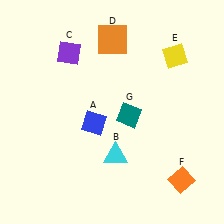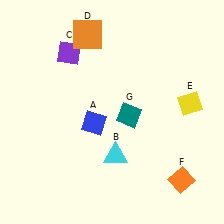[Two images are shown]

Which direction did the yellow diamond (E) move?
The yellow diamond (E) moved down.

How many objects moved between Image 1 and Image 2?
2 objects moved between the two images.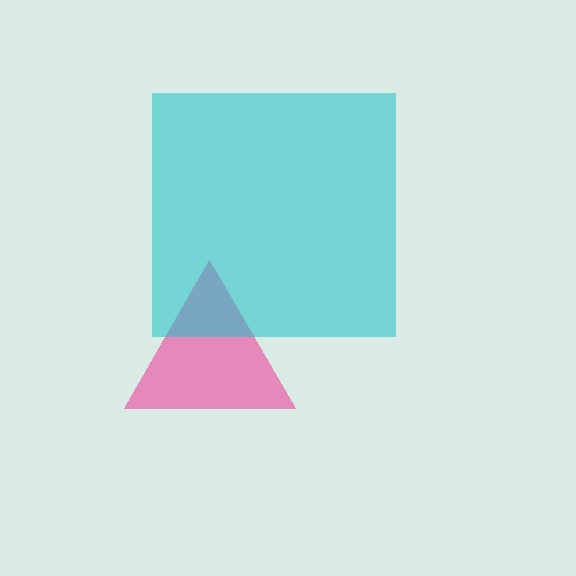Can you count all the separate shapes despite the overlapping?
Yes, there are 2 separate shapes.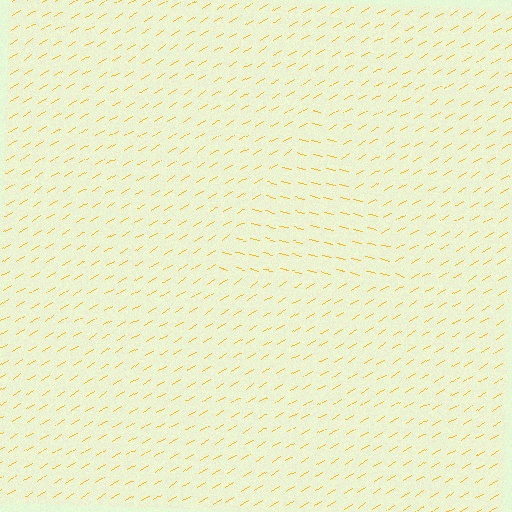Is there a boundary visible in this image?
Yes, there is a texture boundary formed by a change in line orientation.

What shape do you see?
I see a triangle.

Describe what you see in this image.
The image is filled with small yellow line segments. A triangle region in the image has lines oriented differently from the surrounding lines, creating a visible texture boundary.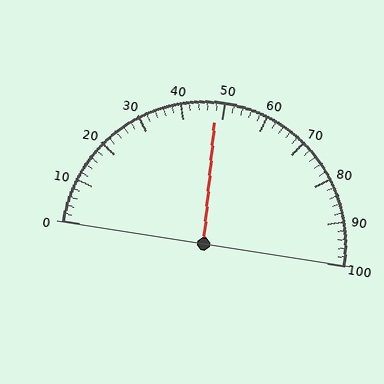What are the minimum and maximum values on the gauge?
The gauge ranges from 0 to 100.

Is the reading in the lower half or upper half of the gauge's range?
The reading is in the lower half of the range (0 to 100).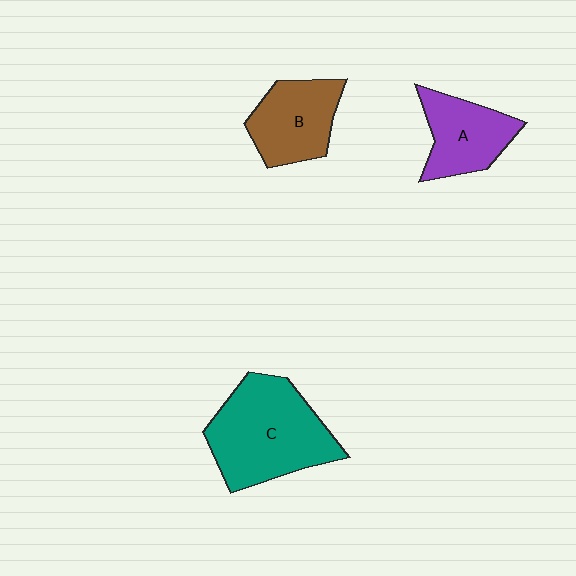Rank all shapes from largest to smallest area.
From largest to smallest: C (teal), B (brown), A (purple).